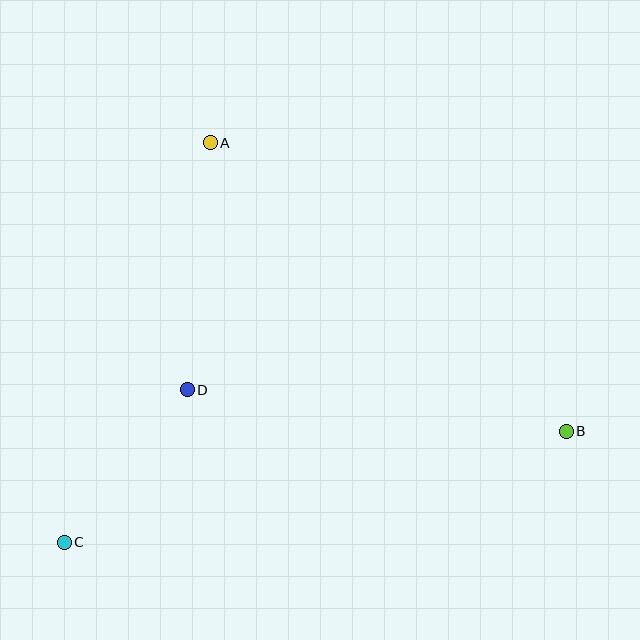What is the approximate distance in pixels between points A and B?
The distance between A and B is approximately 458 pixels.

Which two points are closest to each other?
Points C and D are closest to each other.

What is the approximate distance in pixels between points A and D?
The distance between A and D is approximately 248 pixels.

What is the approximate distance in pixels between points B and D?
The distance between B and D is approximately 381 pixels.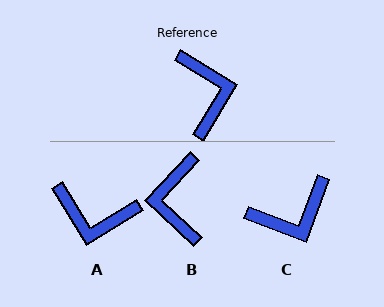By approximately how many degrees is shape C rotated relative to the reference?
Approximately 79 degrees clockwise.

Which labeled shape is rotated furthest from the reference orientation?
B, about 168 degrees away.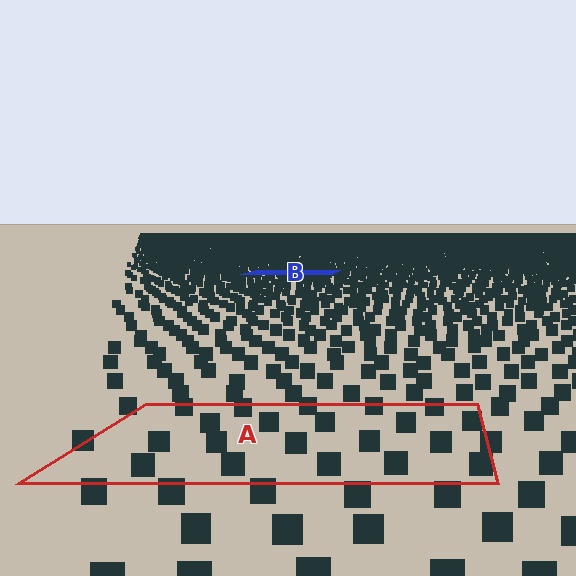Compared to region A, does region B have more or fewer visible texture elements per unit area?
Region B has more texture elements per unit area — they are packed more densely because it is farther away.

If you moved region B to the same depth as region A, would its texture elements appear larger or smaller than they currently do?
They would appear larger. At a closer depth, the same texture elements are projected at a bigger on-screen size.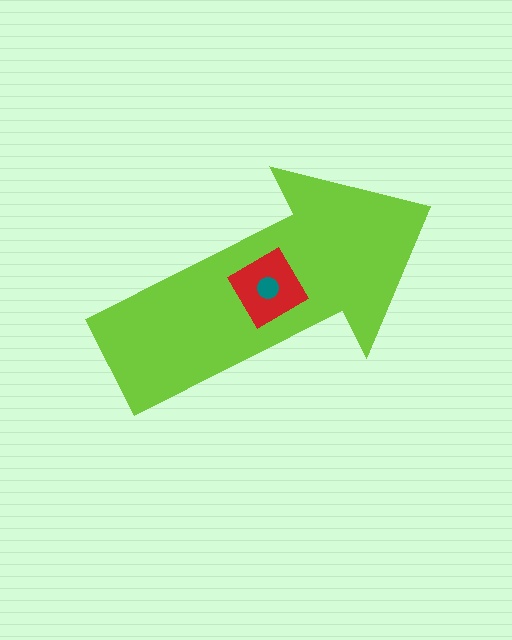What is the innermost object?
The teal circle.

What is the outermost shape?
The lime arrow.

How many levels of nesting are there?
3.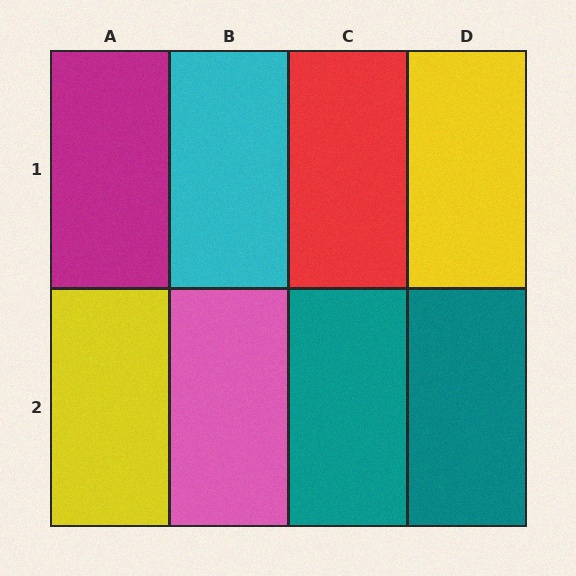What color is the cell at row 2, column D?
Teal.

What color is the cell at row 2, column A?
Yellow.